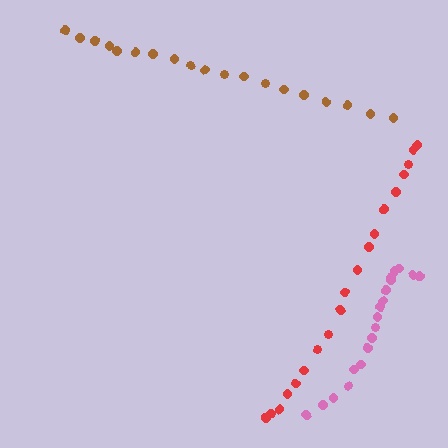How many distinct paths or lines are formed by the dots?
There are 3 distinct paths.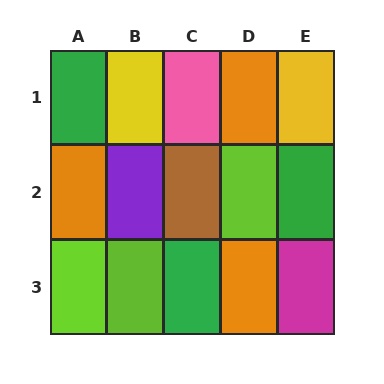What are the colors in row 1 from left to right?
Green, yellow, pink, orange, yellow.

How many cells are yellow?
2 cells are yellow.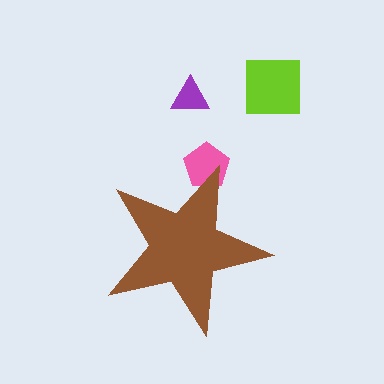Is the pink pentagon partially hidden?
Yes, the pink pentagon is partially hidden behind the brown star.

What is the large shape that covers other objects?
A brown star.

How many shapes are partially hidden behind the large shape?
1 shape is partially hidden.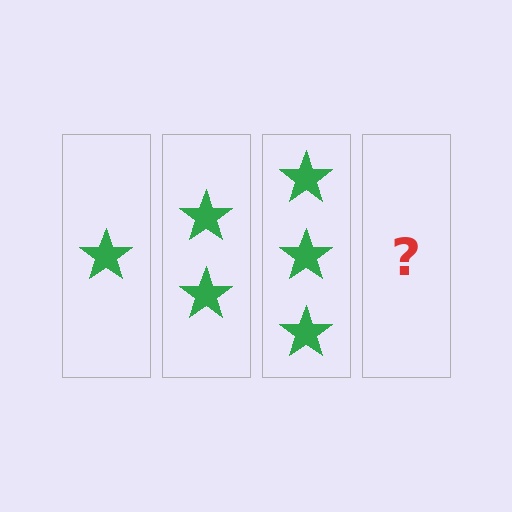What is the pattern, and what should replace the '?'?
The pattern is that each step adds one more star. The '?' should be 4 stars.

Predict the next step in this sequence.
The next step is 4 stars.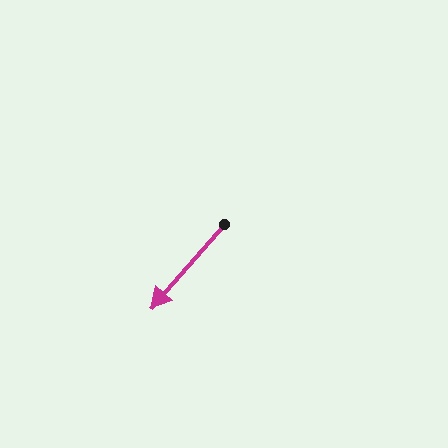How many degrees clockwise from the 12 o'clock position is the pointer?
Approximately 221 degrees.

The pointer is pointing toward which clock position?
Roughly 7 o'clock.